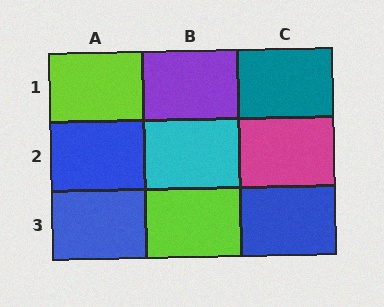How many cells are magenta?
1 cell is magenta.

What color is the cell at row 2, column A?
Blue.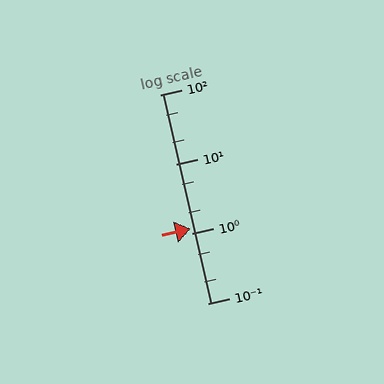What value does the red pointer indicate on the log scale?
The pointer indicates approximately 1.2.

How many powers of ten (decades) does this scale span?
The scale spans 3 decades, from 0.1 to 100.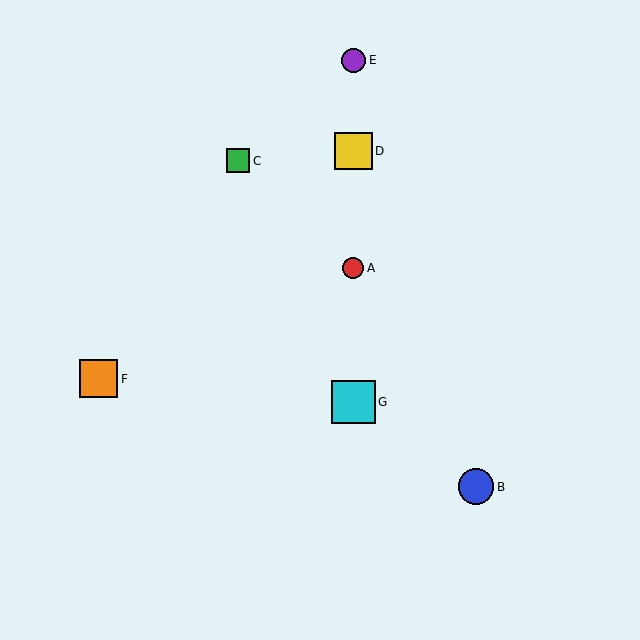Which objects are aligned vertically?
Objects A, D, E, G are aligned vertically.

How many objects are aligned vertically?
4 objects (A, D, E, G) are aligned vertically.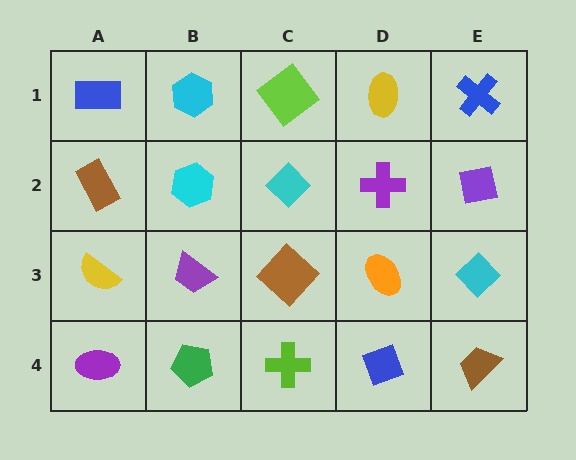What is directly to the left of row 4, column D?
A lime cross.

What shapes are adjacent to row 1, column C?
A cyan diamond (row 2, column C), a cyan hexagon (row 1, column B), a yellow ellipse (row 1, column D).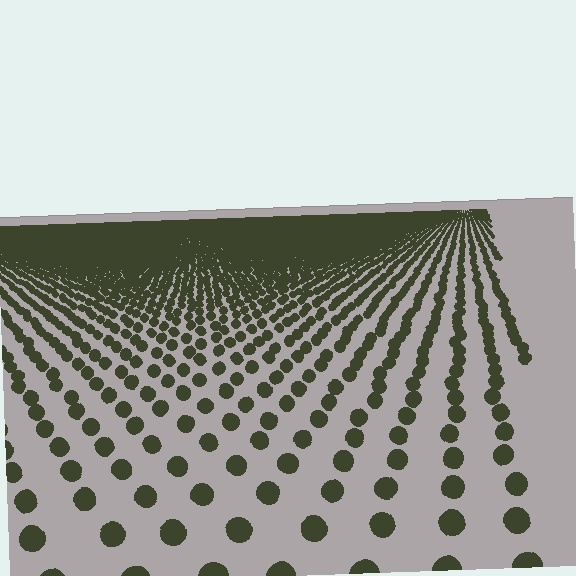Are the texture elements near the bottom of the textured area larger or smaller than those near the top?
Larger. Near the bottom, elements are closer to the viewer and appear at a bigger on-screen size.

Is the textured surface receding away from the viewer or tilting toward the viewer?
The surface is receding away from the viewer. Texture elements get smaller and denser toward the top.